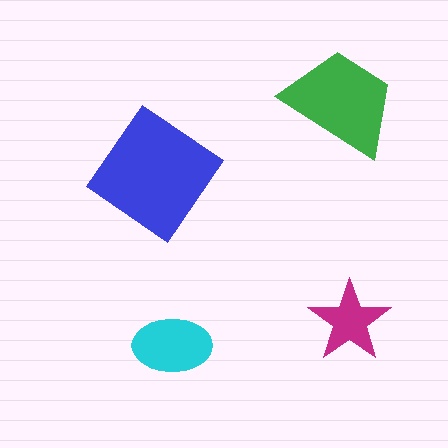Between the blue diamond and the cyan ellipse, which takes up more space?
The blue diamond.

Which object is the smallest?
The magenta star.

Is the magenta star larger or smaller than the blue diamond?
Smaller.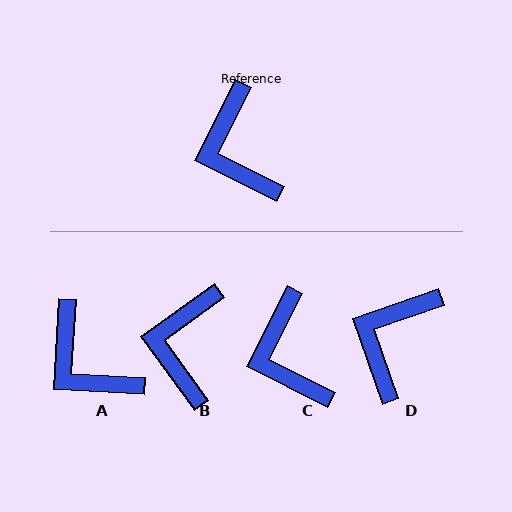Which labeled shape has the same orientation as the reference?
C.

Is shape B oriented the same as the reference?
No, it is off by about 27 degrees.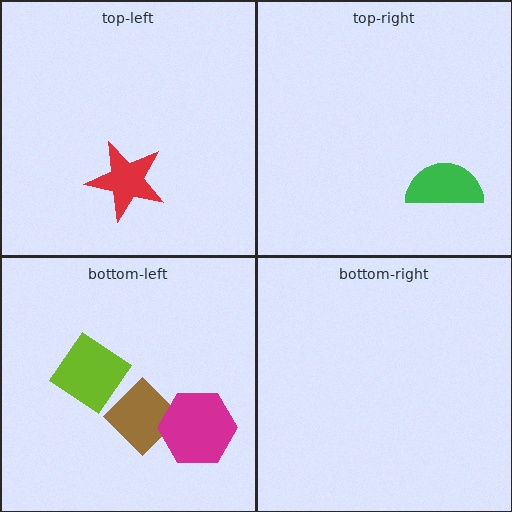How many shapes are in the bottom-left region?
3.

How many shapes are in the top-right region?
1.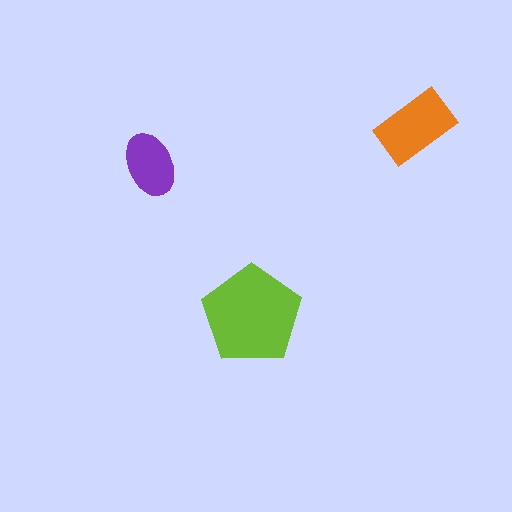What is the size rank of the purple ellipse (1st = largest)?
3rd.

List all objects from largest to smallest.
The lime pentagon, the orange rectangle, the purple ellipse.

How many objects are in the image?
There are 3 objects in the image.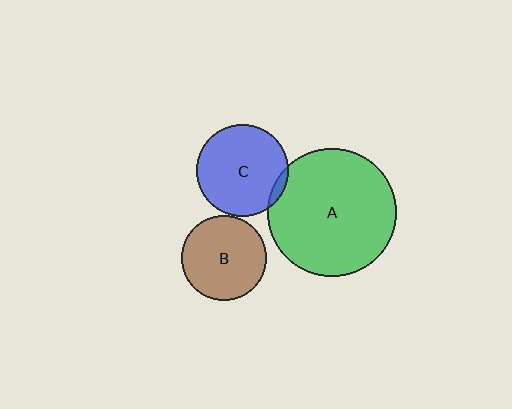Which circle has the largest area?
Circle A (green).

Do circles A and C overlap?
Yes.